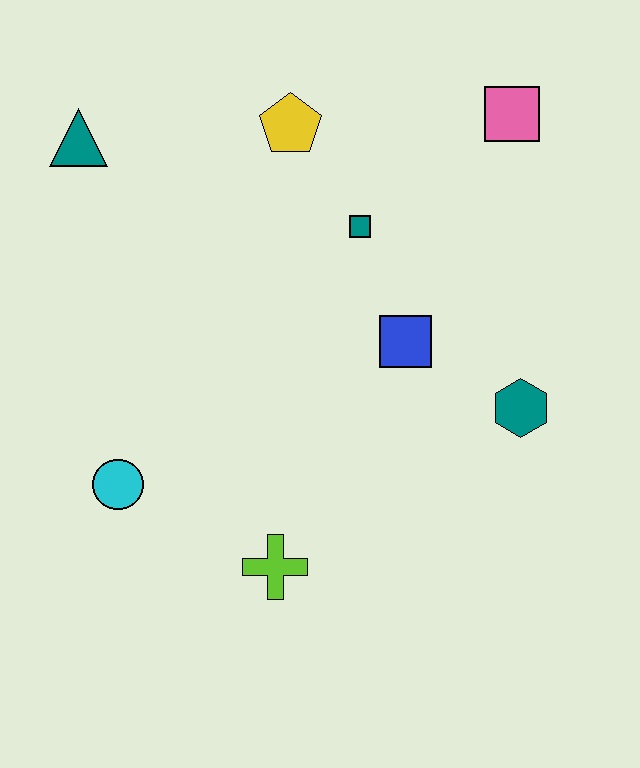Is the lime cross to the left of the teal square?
Yes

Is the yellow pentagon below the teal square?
No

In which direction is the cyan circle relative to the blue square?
The cyan circle is to the left of the blue square.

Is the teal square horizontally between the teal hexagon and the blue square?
No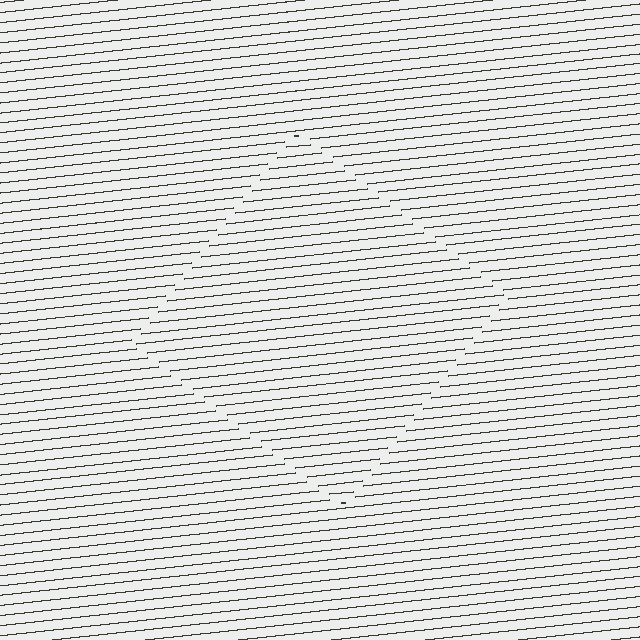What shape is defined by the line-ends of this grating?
An illusory square. The interior of the shape contains the same grating, shifted by half a period — the contour is defined by the phase discontinuity where line-ends from the inner and outer gratings abut.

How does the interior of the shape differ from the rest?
The interior of the shape contains the same grating, shifted by half a period — the contour is defined by the phase discontinuity where line-ends from the inner and outer gratings abut.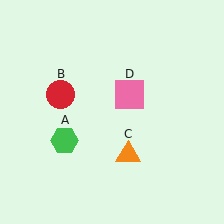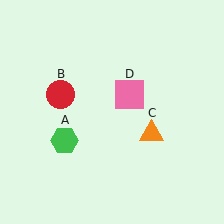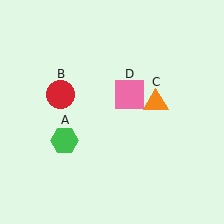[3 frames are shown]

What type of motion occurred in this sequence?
The orange triangle (object C) rotated counterclockwise around the center of the scene.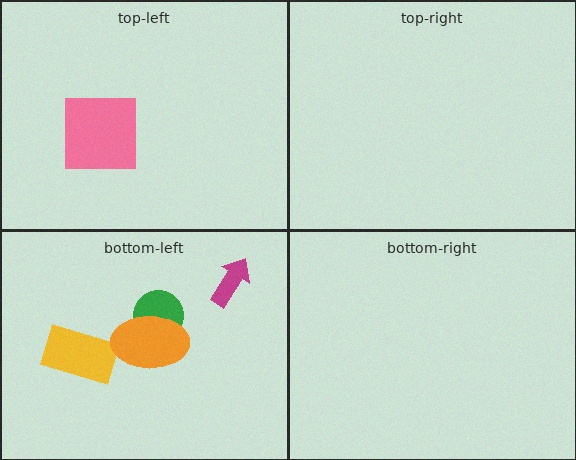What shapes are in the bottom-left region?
The yellow rectangle, the magenta arrow, the green circle, the orange ellipse.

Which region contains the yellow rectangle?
The bottom-left region.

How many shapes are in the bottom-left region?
4.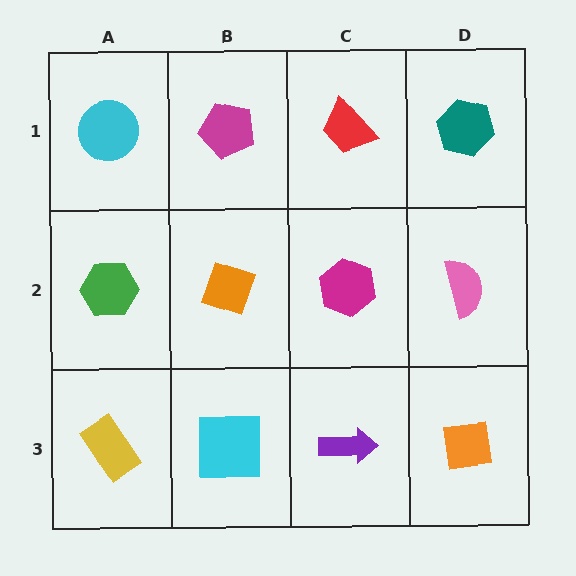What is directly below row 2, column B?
A cyan square.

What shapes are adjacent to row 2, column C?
A red trapezoid (row 1, column C), a purple arrow (row 3, column C), an orange diamond (row 2, column B), a pink semicircle (row 2, column D).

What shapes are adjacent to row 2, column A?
A cyan circle (row 1, column A), a yellow rectangle (row 3, column A), an orange diamond (row 2, column B).